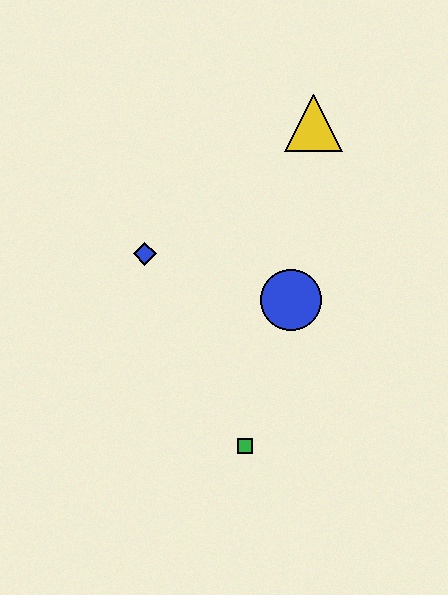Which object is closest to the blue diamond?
The blue circle is closest to the blue diamond.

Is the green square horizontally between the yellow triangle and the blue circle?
No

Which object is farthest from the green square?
The yellow triangle is farthest from the green square.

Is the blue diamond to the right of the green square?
No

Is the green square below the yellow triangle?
Yes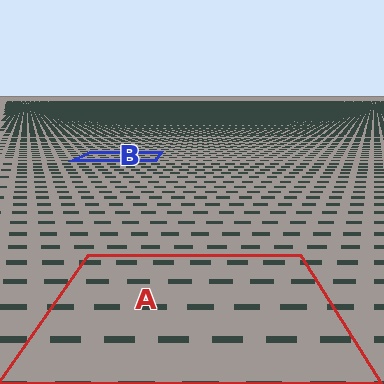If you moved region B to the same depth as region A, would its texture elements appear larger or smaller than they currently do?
They would appear larger. At a closer depth, the same texture elements are projected at a bigger on-screen size.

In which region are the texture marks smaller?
The texture marks are smaller in region B, because it is farther away.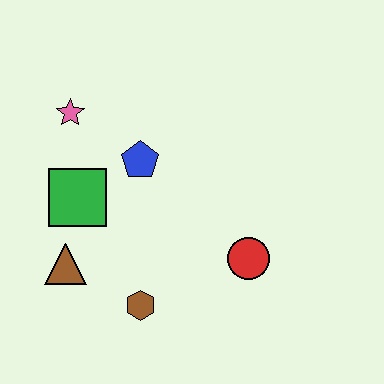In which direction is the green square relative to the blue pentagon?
The green square is to the left of the blue pentagon.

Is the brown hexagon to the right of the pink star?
Yes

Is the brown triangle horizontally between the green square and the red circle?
No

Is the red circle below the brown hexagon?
No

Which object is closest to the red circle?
The brown hexagon is closest to the red circle.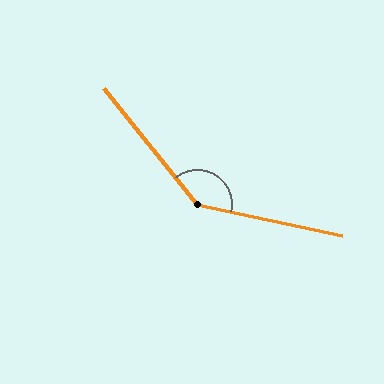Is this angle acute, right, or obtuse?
It is obtuse.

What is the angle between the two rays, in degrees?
Approximately 141 degrees.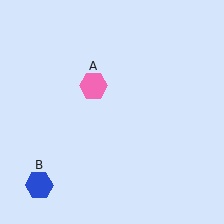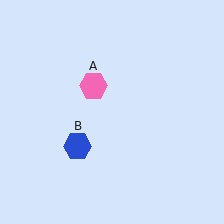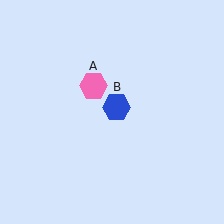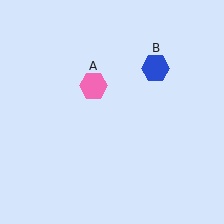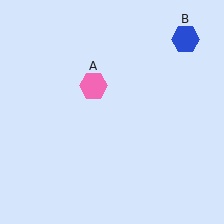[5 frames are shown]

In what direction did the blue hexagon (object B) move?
The blue hexagon (object B) moved up and to the right.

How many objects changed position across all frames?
1 object changed position: blue hexagon (object B).